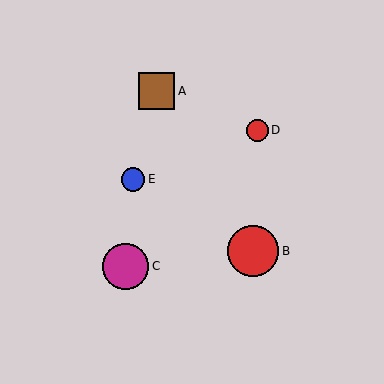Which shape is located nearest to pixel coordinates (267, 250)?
The red circle (labeled B) at (253, 251) is nearest to that location.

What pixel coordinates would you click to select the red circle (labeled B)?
Click at (253, 251) to select the red circle B.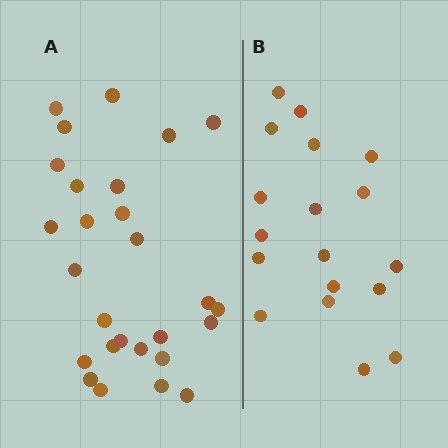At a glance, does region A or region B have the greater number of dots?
Region A (the left region) has more dots.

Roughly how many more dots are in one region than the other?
Region A has roughly 8 or so more dots than region B.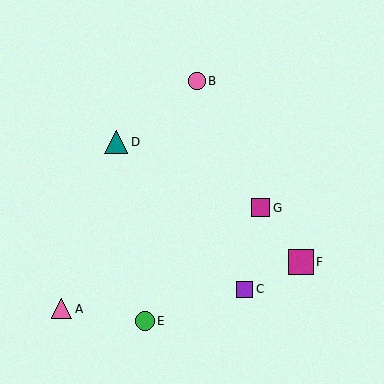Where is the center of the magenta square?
The center of the magenta square is at (301, 262).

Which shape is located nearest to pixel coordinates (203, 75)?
The pink circle (labeled B) at (197, 81) is nearest to that location.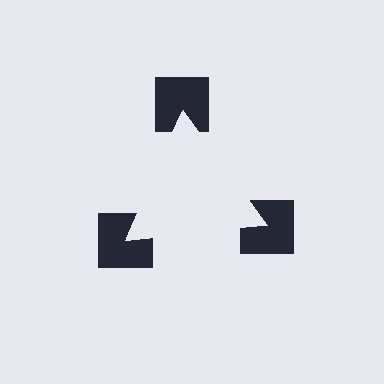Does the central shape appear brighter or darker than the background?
It typically appears slightly brighter than the background, even though no actual brightness change is drawn.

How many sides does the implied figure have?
3 sides.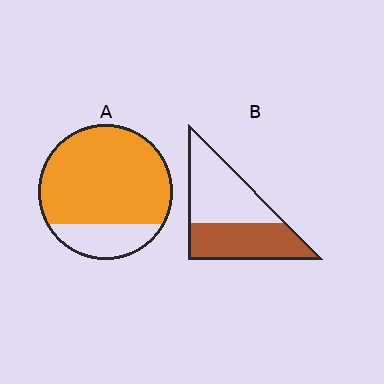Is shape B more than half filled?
Roughly half.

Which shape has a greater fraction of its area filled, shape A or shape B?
Shape A.